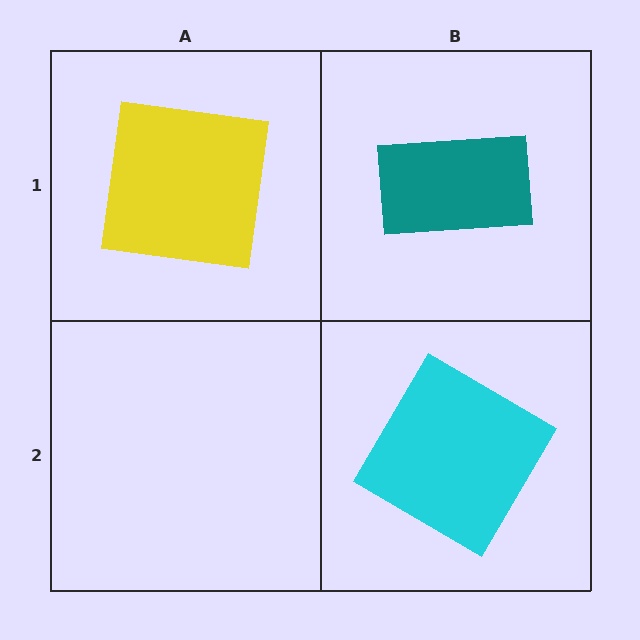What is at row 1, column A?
A yellow square.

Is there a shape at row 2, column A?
No, that cell is empty.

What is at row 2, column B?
A cyan diamond.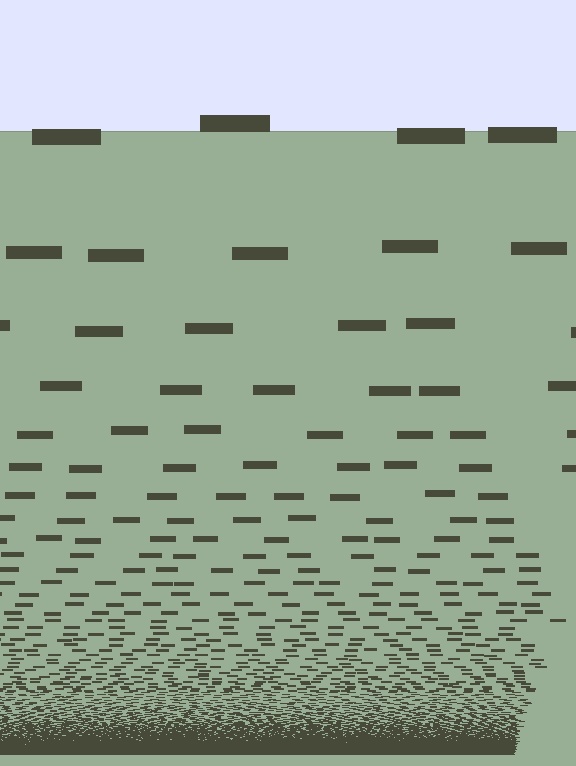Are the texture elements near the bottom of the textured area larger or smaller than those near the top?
Smaller. The gradient is inverted — elements near the bottom are smaller and denser.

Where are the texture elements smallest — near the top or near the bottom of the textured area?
Near the bottom.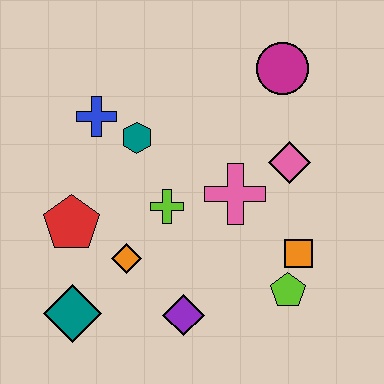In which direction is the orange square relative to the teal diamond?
The orange square is to the right of the teal diamond.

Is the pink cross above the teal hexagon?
No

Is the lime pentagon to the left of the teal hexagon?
No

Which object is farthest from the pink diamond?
The teal diamond is farthest from the pink diamond.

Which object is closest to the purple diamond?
The orange diamond is closest to the purple diamond.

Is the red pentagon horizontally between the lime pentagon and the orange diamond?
No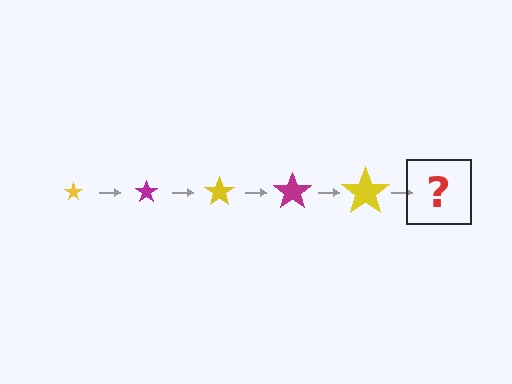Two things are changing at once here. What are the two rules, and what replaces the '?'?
The two rules are that the star grows larger each step and the color cycles through yellow and magenta. The '?' should be a magenta star, larger than the previous one.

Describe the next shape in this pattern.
It should be a magenta star, larger than the previous one.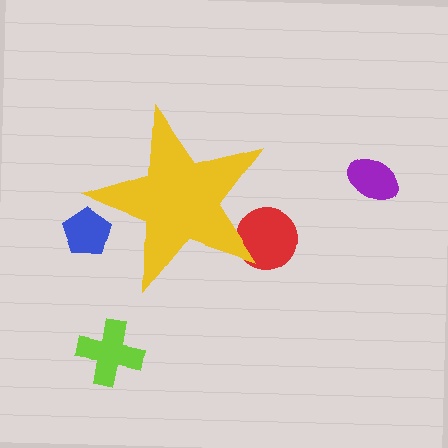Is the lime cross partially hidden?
No, the lime cross is fully visible.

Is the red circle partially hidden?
Yes, the red circle is partially hidden behind the yellow star.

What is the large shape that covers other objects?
A yellow star.